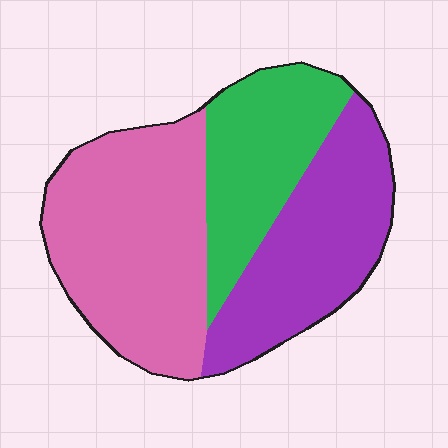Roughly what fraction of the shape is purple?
Purple covers about 30% of the shape.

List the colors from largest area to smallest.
From largest to smallest: pink, purple, green.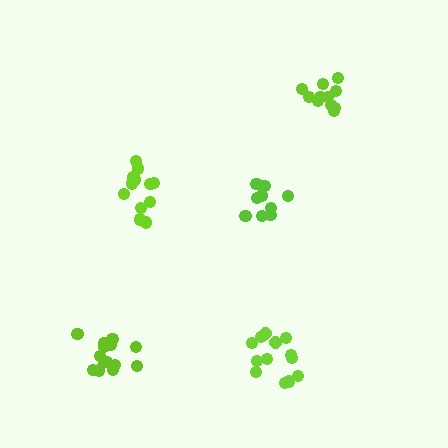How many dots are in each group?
Group 1: 13 dots, Group 2: 12 dots, Group 3: 14 dots, Group 4: 9 dots, Group 5: 11 dots (59 total).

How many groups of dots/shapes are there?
There are 5 groups.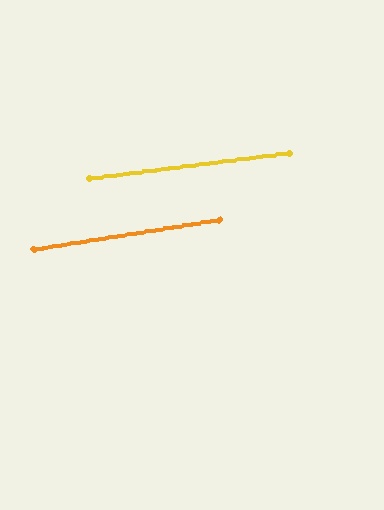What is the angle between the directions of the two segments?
Approximately 2 degrees.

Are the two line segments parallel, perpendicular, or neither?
Parallel — their directions differ by only 1.8°.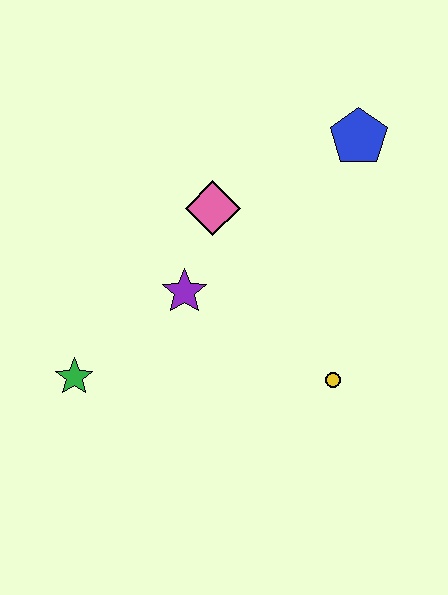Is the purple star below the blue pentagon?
Yes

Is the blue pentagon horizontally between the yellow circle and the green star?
No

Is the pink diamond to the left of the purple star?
No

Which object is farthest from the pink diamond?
The green star is farthest from the pink diamond.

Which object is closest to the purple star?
The pink diamond is closest to the purple star.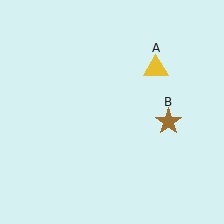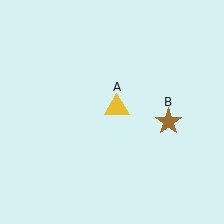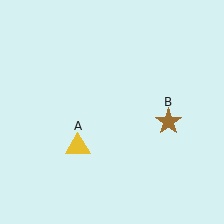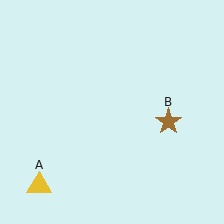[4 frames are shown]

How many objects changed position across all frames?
1 object changed position: yellow triangle (object A).